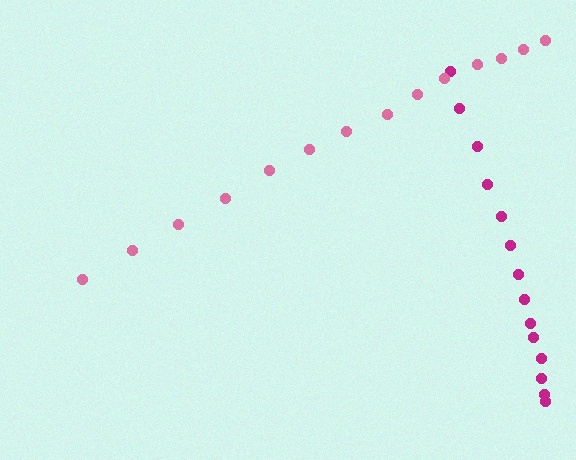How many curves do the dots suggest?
There are 2 distinct paths.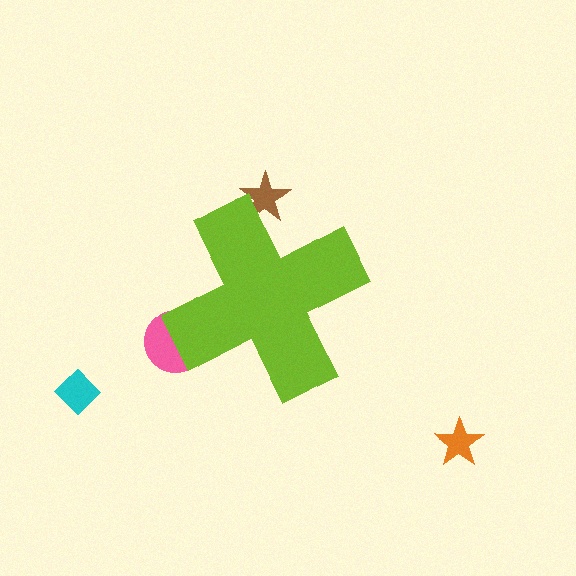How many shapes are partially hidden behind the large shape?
2 shapes are partially hidden.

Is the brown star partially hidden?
Yes, the brown star is partially hidden behind the lime cross.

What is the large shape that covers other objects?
A lime cross.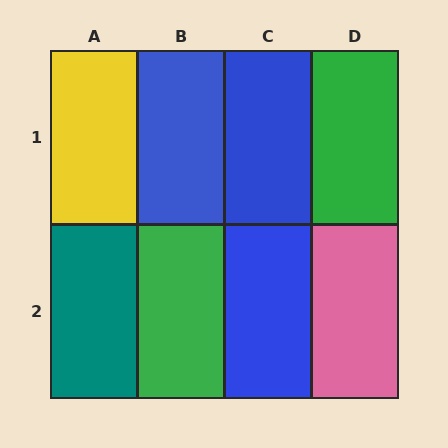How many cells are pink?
1 cell is pink.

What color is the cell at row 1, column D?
Green.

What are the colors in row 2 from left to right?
Teal, green, blue, pink.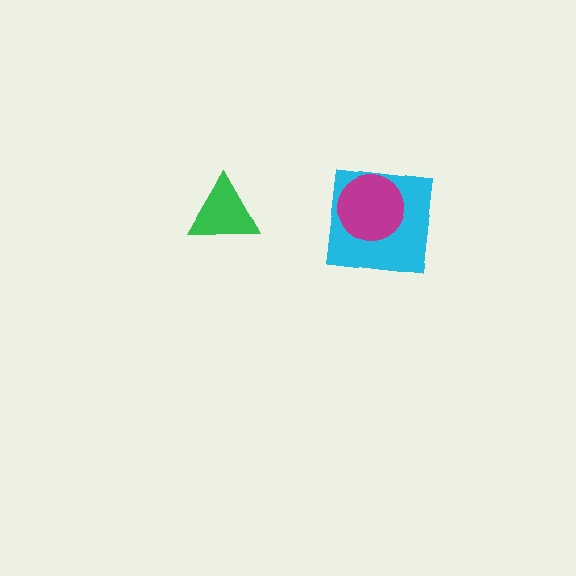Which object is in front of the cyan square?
The magenta circle is in front of the cyan square.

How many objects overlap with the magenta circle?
1 object overlaps with the magenta circle.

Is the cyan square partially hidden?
Yes, it is partially covered by another shape.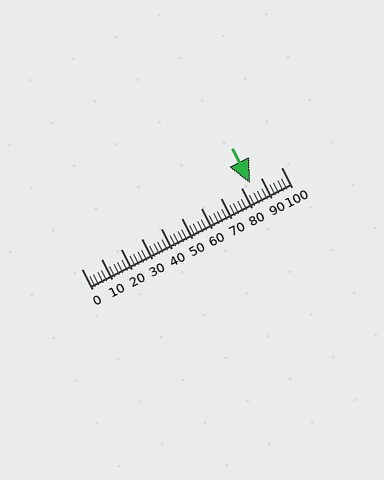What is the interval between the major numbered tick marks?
The major tick marks are spaced 10 units apart.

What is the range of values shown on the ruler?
The ruler shows values from 0 to 100.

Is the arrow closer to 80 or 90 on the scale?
The arrow is closer to 80.